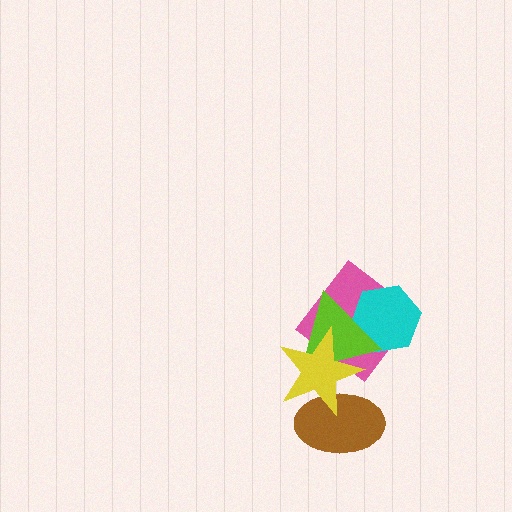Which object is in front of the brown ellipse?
The yellow star is in front of the brown ellipse.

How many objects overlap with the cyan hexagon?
2 objects overlap with the cyan hexagon.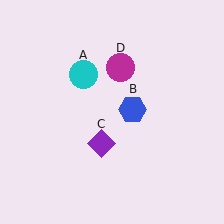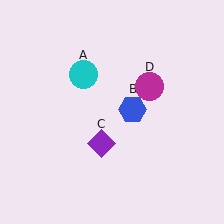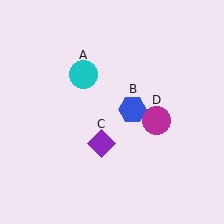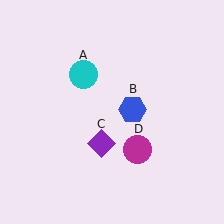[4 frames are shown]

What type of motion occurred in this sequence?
The magenta circle (object D) rotated clockwise around the center of the scene.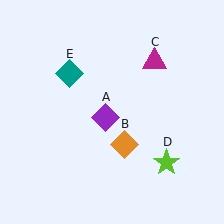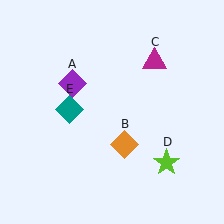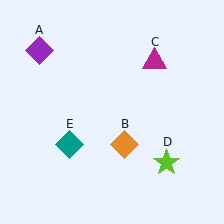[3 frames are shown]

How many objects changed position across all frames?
2 objects changed position: purple diamond (object A), teal diamond (object E).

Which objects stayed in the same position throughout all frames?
Orange diamond (object B) and magenta triangle (object C) and lime star (object D) remained stationary.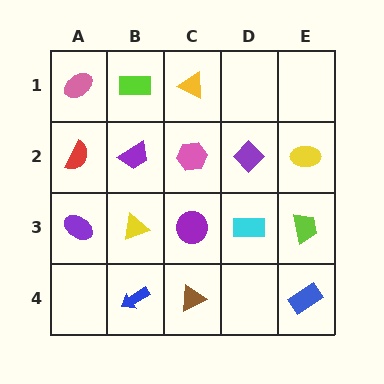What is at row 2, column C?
A pink hexagon.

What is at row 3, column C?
A purple circle.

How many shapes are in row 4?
3 shapes.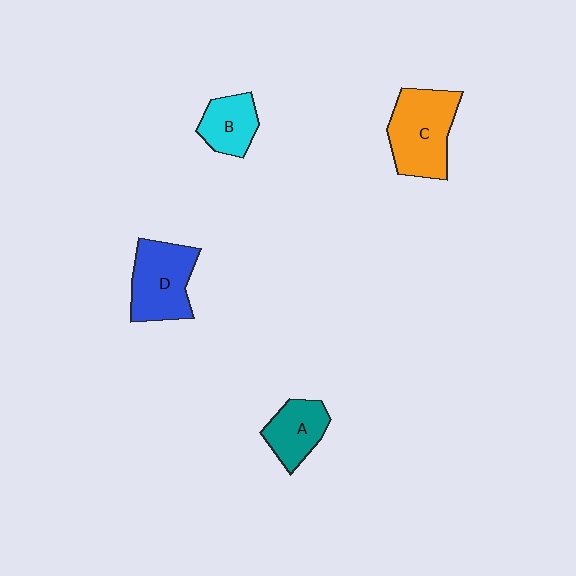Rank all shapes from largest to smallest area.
From largest to smallest: C (orange), D (blue), A (teal), B (cyan).